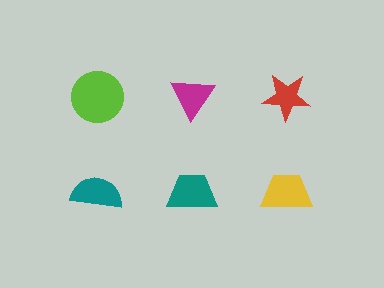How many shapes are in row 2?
3 shapes.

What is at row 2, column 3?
A yellow trapezoid.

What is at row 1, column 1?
A lime circle.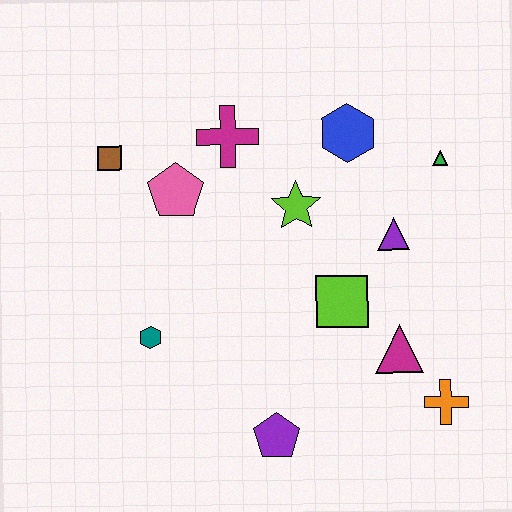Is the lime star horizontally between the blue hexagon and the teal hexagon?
Yes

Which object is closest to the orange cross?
The magenta triangle is closest to the orange cross.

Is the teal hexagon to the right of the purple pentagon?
No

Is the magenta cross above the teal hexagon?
Yes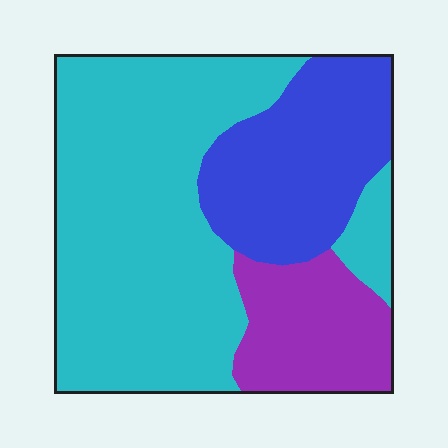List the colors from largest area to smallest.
From largest to smallest: cyan, blue, purple.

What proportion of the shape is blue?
Blue takes up about one quarter (1/4) of the shape.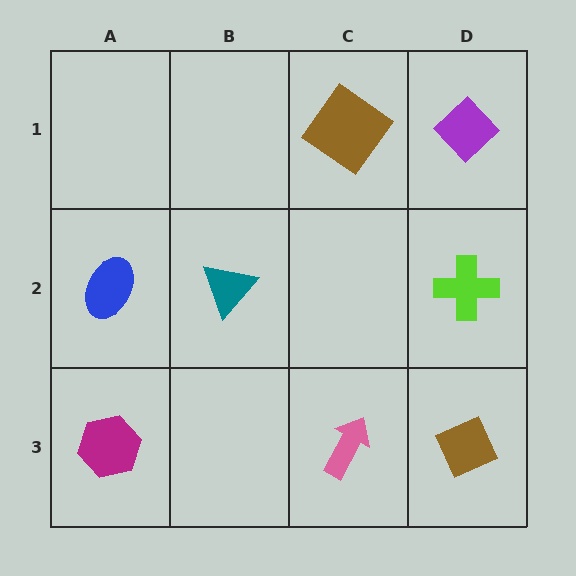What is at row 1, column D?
A purple diamond.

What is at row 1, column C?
A brown diamond.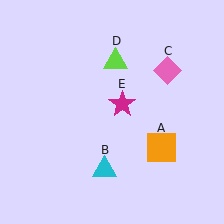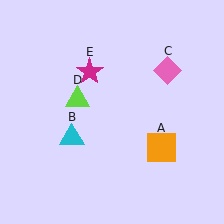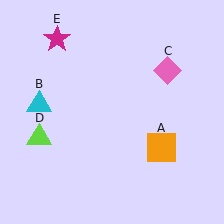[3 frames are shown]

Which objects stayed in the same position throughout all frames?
Orange square (object A) and pink diamond (object C) remained stationary.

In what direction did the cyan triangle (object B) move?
The cyan triangle (object B) moved up and to the left.